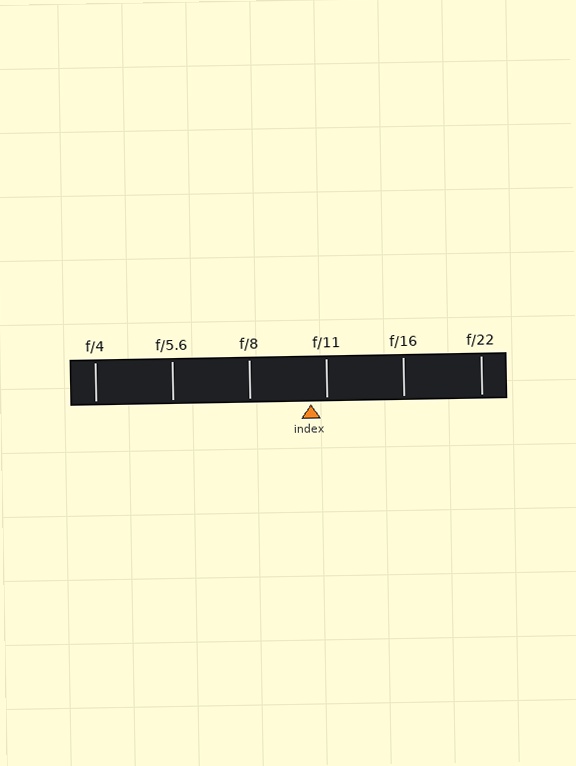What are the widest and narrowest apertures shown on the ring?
The widest aperture shown is f/4 and the narrowest is f/22.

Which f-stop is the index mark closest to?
The index mark is closest to f/11.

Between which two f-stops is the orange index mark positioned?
The index mark is between f/8 and f/11.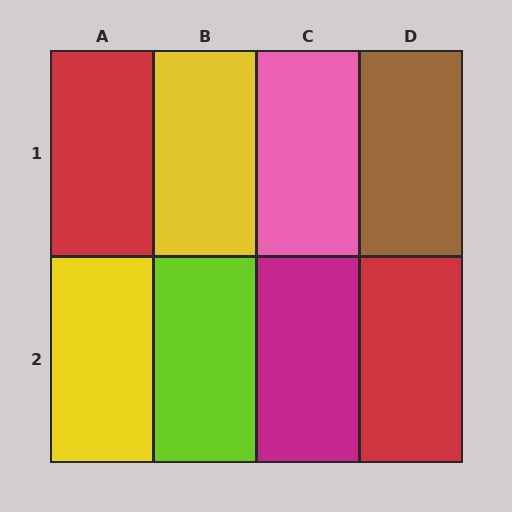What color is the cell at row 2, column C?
Magenta.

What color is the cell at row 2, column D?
Red.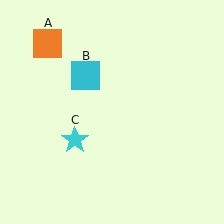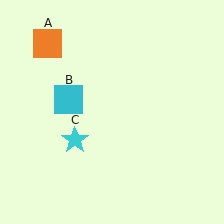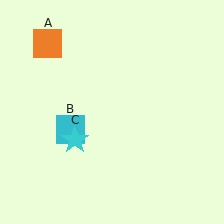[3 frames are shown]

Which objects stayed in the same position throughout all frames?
Orange square (object A) and cyan star (object C) remained stationary.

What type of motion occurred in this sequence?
The cyan square (object B) rotated counterclockwise around the center of the scene.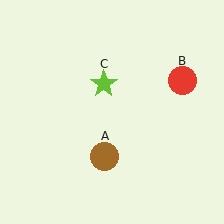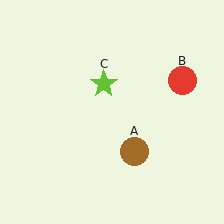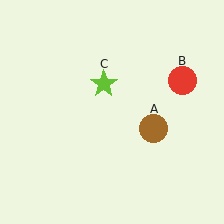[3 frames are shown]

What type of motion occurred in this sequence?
The brown circle (object A) rotated counterclockwise around the center of the scene.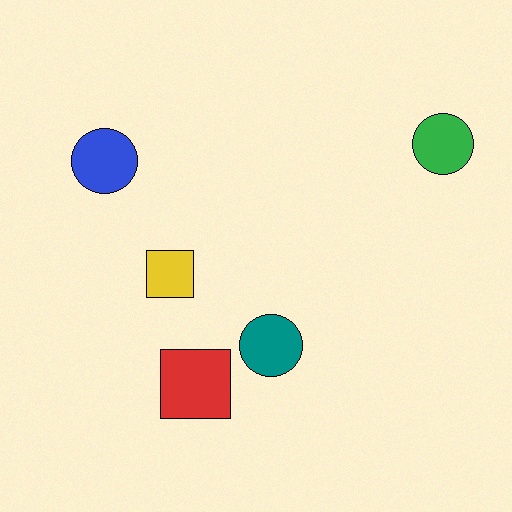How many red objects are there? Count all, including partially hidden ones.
There is 1 red object.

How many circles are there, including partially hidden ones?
There are 3 circles.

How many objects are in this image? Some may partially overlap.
There are 5 objects.